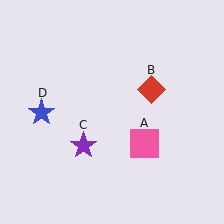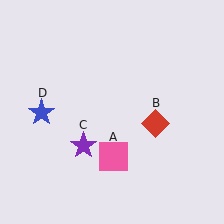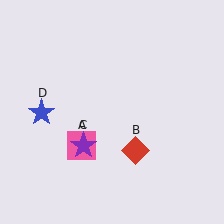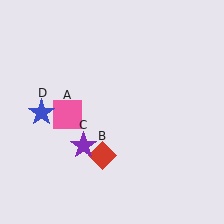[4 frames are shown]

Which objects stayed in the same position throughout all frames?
Purple star (object C) and blue star (object D) remained stationary.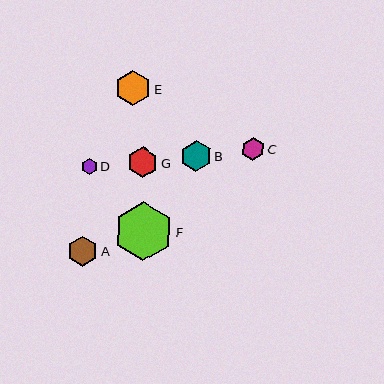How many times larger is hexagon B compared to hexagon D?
Hexagon B is approximately 1.9 times the size of hexagon D.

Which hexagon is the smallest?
Hexagon D is the smallest with a size of approximately 16 pixels.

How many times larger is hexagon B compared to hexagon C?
Hexagon B is approximately 1.4 times the size of hexagon C.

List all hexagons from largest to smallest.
From largest to smallest: F, E, B, G, A, C, D.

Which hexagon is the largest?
Hexagon F is the largest with a size of approximately 59 pixels.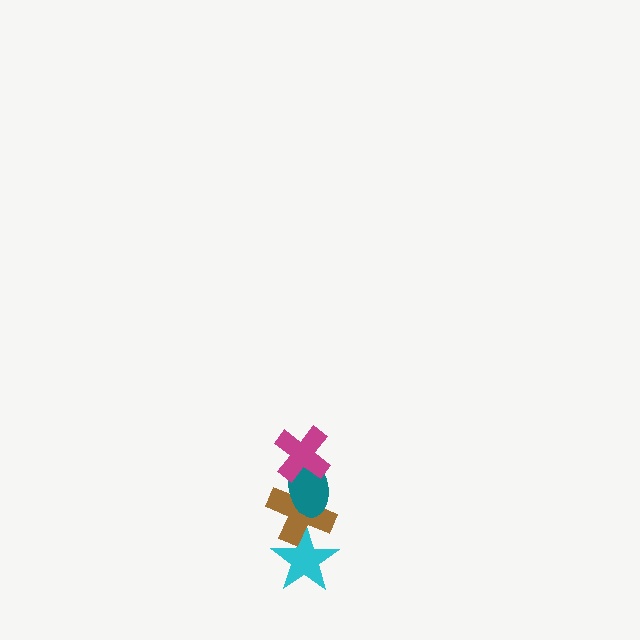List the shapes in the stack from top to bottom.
From top to bottom: the magenta cross, the teal ellipse, the brown cross, the cyan star.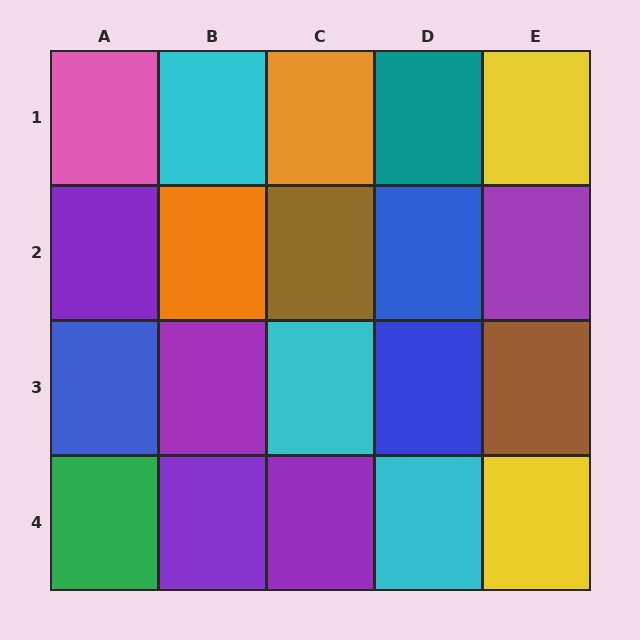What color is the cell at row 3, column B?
Purple.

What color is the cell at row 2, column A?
Purple.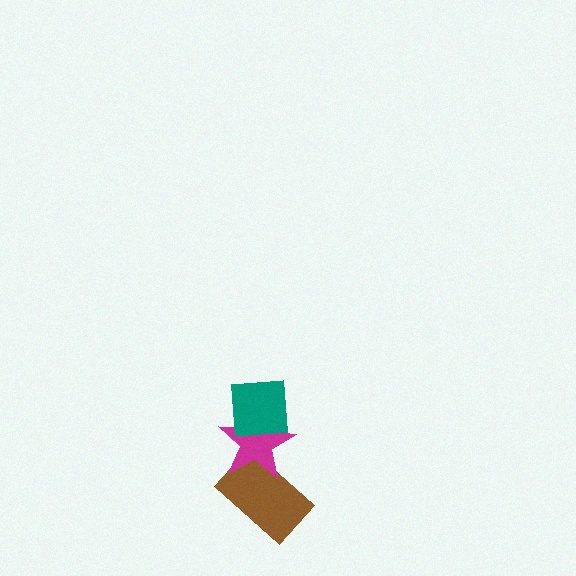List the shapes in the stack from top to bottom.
From top to bottom: the teal square, the magenta star, the brown rectangle.